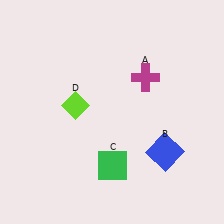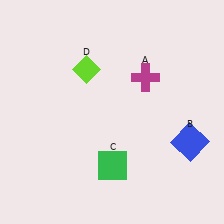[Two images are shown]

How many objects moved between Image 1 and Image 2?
2 objects moved between the two images.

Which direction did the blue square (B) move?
The blue square (B) moved right.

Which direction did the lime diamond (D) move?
The lime diamond (D) moved up.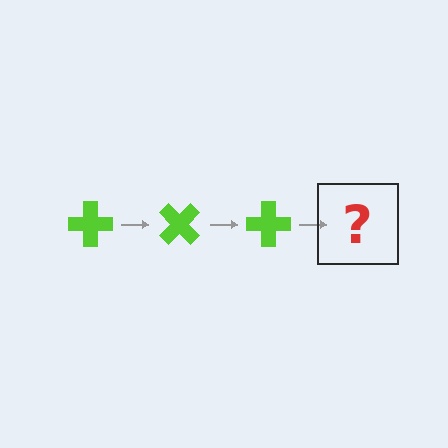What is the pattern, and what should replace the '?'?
The pattern is that the cross rotates 45 degrees each step. The '?' should be a lime cross rotated 135 degrees.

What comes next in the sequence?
The next element should be a lime cross rotated 135 degrees.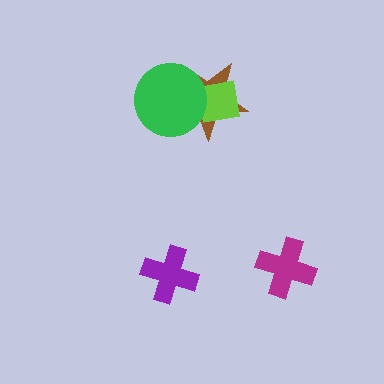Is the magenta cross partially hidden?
No, no other shape covers it.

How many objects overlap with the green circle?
2 objects overlap with the green circle.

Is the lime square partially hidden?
Yes, it is partially covered by another shape.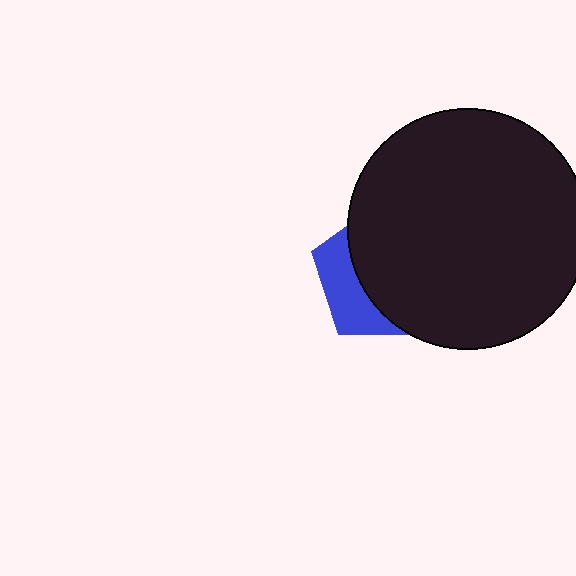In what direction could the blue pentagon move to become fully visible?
The blue pentagon could move left. That would shift it out from behind the black circle entirely.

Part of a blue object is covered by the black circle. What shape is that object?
It is a pentagon.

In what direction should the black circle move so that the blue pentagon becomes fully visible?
The black circle should move right. That is the shortest direction to clear the overlap and leave the blue pentagon fully visible.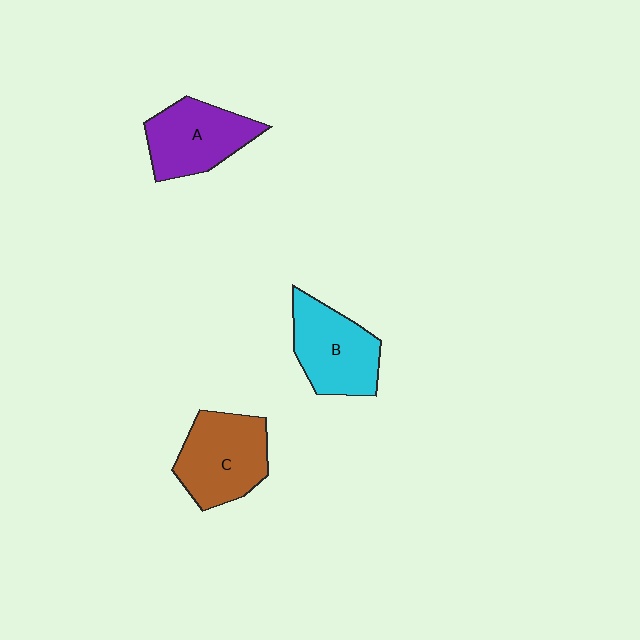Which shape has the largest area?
Shape C (brown).